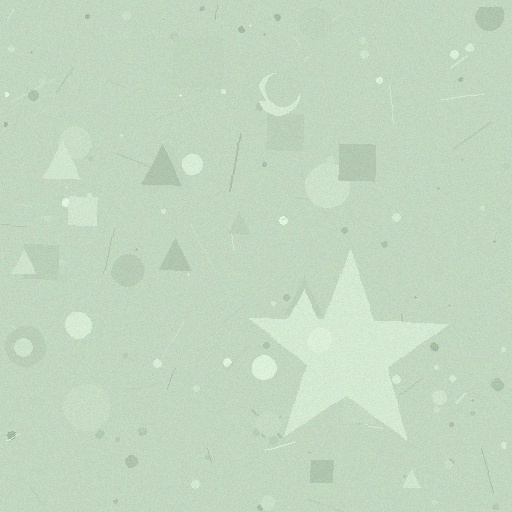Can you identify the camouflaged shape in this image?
The camouflaged shape is a star.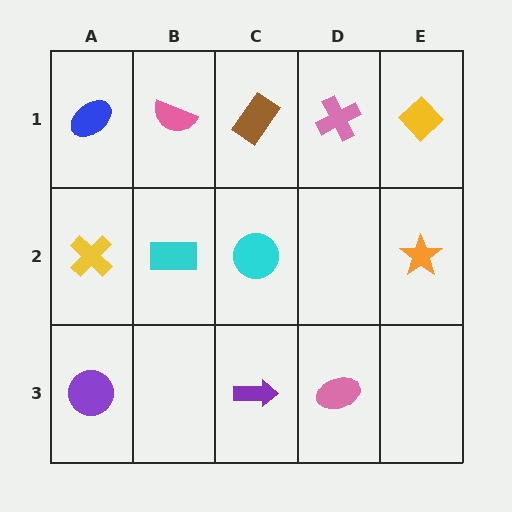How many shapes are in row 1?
5 shapes.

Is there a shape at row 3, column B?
No, that cell is empty.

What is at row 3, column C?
A purple arrow.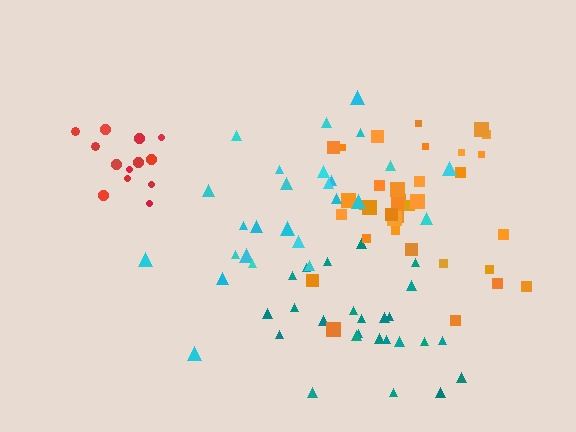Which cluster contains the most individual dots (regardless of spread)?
Orange (34).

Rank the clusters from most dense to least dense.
red, orange, teal, cyan.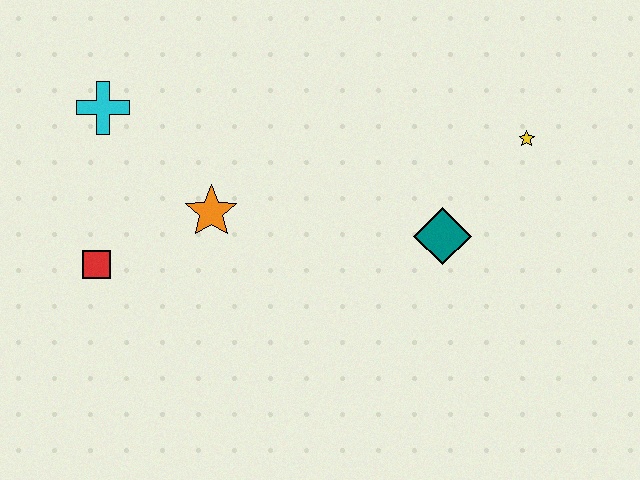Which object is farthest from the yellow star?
The red square is farthest from the yellow star.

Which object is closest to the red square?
The orange star is closest to the red square.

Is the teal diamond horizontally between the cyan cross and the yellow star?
Yes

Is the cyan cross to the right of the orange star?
No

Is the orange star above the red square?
Yes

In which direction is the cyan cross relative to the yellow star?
The cyan cross is to the left of the yellow star.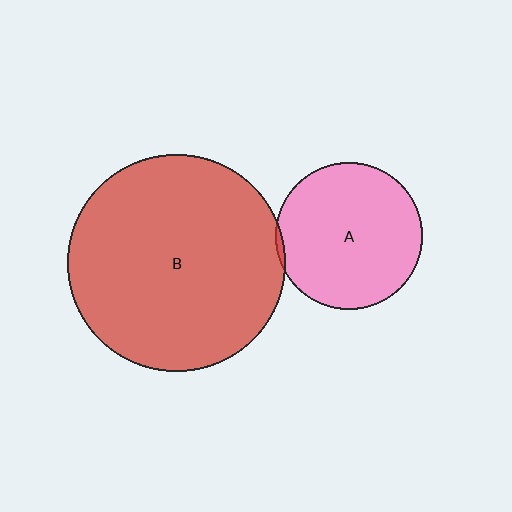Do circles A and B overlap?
Yes.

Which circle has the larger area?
Circle B (red).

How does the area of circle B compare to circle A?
Approximately 2.2 times.